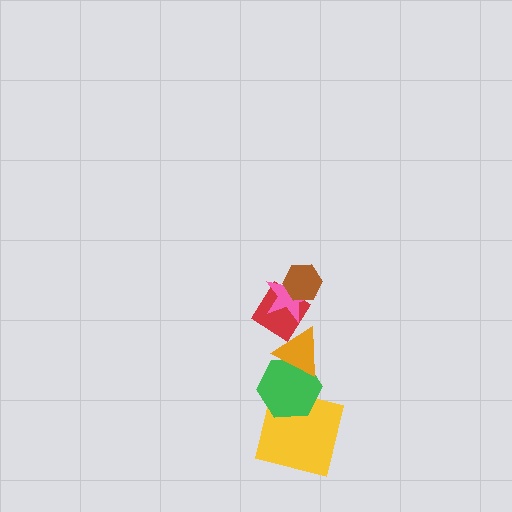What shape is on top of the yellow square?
The green hexagon is on top of the yellow square.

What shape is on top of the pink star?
The brown hexagon is on top of the pink star.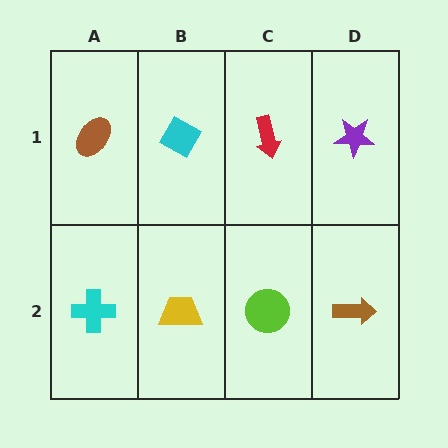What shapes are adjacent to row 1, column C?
A lime circle (row 2, column C), a cyan diamond (row 1, column B), a purple star (row 1, column D).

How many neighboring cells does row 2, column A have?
2.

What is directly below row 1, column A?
A cyan cross.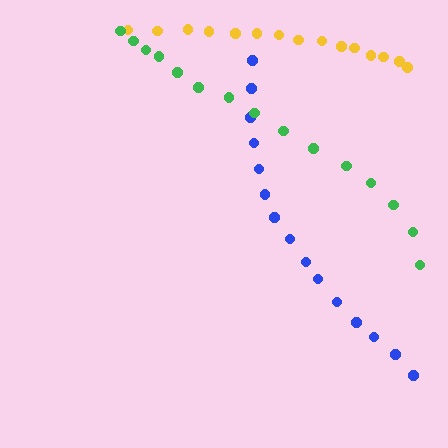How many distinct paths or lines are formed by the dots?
There are 3 distinct paths.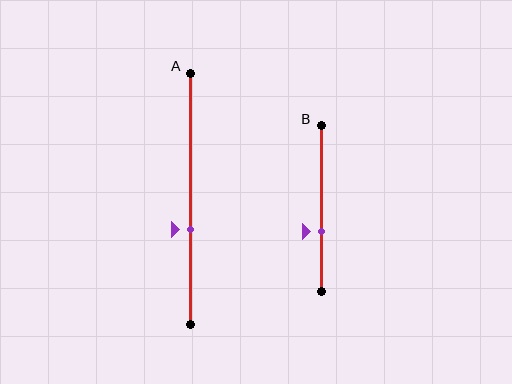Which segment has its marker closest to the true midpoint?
Segment A has its marker closest to the true midpoint.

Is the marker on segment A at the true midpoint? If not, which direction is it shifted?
No, the marker on segment A is shifted downward by about 12% of the segment length.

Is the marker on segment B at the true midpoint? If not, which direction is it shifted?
No, the marker on segment B is shifted downward by about 14% of the segment length.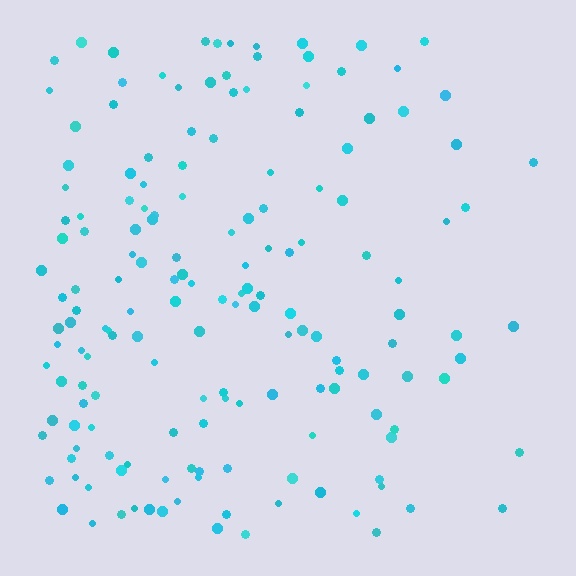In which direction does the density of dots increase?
From right to left, with the left side densest.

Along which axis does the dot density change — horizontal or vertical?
Horizontal.